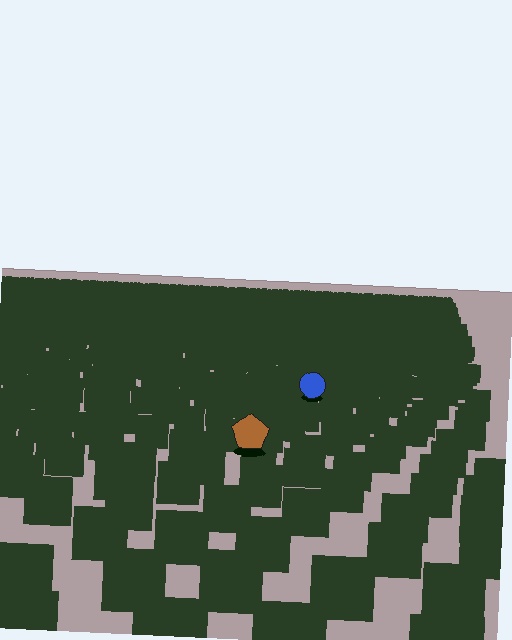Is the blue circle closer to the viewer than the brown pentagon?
No. The brown pentagon is closer — you can tell from the texture gradient: the ground texture is coarser near it.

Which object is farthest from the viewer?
The blue circle is farthest from the viewer. It appears smaller and the ground texture around it is denser.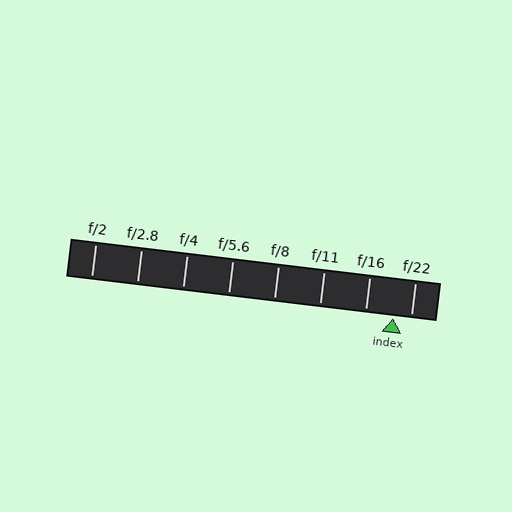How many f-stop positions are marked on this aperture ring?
There are 8 f-stop positions marked.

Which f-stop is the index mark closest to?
The index mark is closest to f/22.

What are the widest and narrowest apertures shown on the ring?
The widest aperture shown is f/2 and the narrowest is f/22.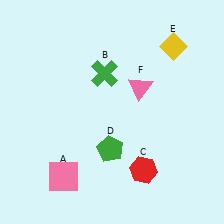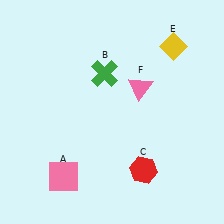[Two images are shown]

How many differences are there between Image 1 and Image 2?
There is 1 difference between the two images.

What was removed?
The green pentagon (D) was removed in Image 2.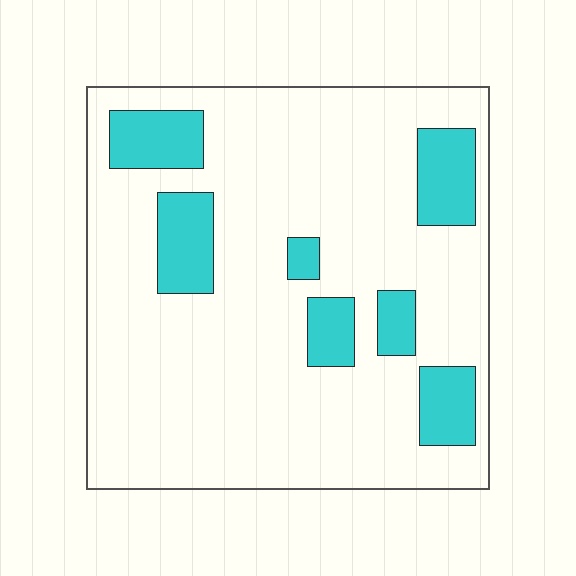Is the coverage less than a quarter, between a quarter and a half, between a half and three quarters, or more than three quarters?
Less than a quarter.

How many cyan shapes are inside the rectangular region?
7.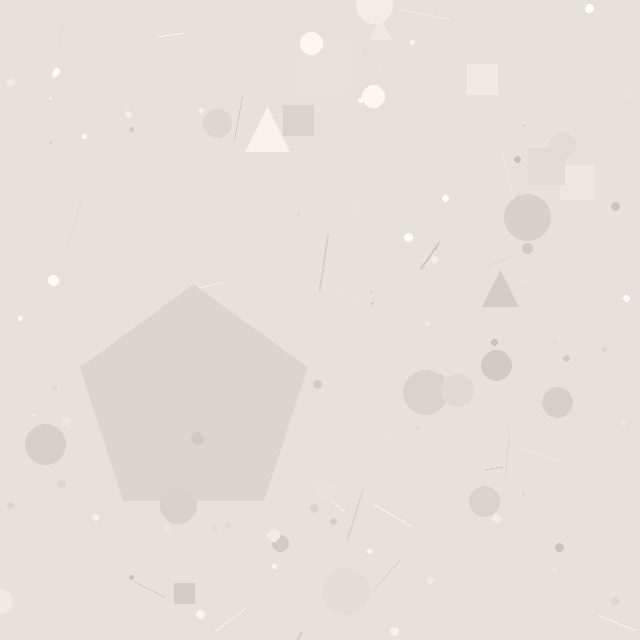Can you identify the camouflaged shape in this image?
The camouflaged shape is a pentagon.